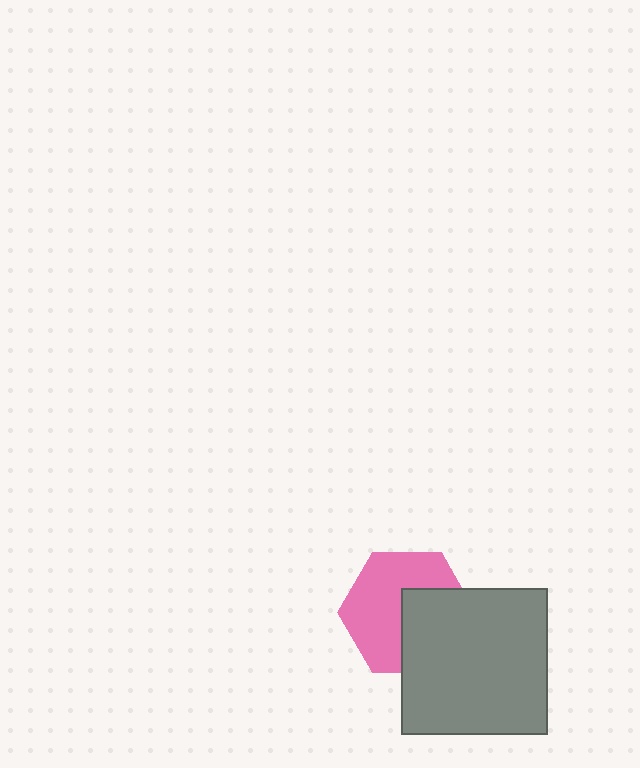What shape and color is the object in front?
The object in front is a gray square.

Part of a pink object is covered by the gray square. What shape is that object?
It is a hexagon.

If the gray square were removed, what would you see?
You would see the complete pink hexagon.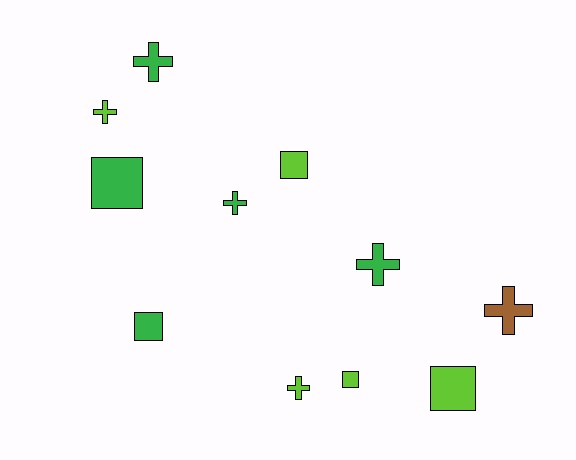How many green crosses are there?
There are 3 green crosses.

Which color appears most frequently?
Lime, with 5 objects.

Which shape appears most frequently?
Cross, with 6 objects.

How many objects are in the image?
There are 11 objects.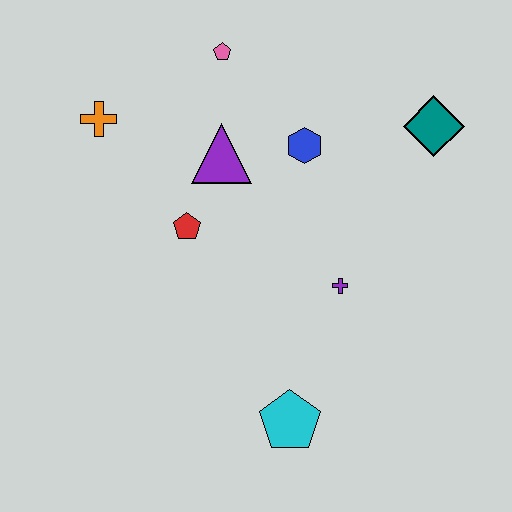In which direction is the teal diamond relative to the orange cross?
The teal diamond is to the right of the orange cross.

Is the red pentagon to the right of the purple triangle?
No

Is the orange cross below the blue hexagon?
No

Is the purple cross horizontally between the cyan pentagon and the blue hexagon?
No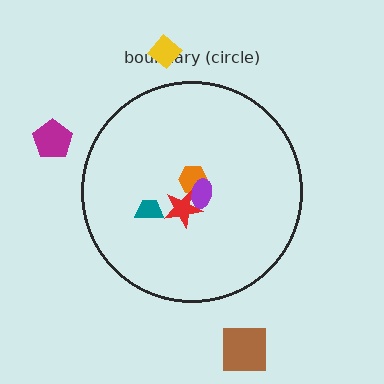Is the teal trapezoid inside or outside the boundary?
Inside.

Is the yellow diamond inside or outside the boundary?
Outside.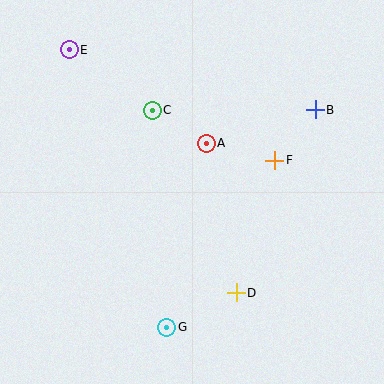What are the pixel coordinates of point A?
Point A is at (206, 143).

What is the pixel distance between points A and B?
The distance between A and B is 114 pixels.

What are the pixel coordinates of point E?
Point E is at (69, 50).